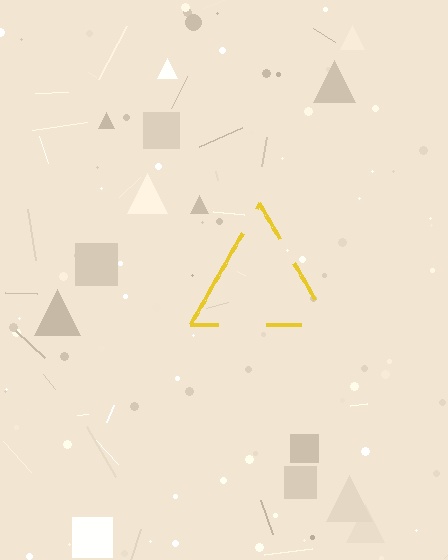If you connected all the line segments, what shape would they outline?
They would outline a triangle.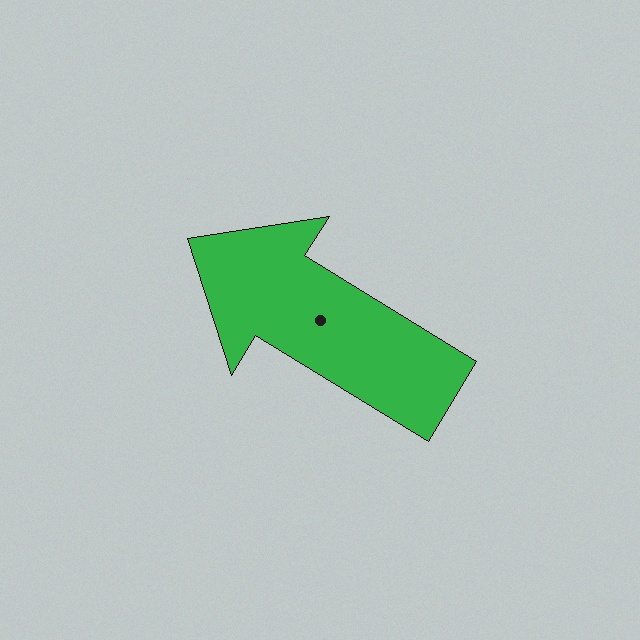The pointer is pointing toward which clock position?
Roughly 10 o'clock.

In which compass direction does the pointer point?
Northwest.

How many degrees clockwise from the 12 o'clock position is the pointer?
Approximately 302 degrees.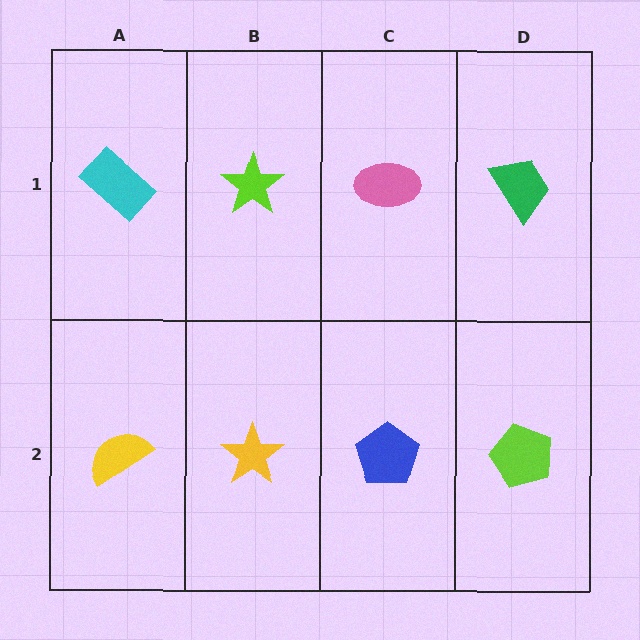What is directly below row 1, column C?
A blue pentagon.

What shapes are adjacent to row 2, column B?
A lime star (row 1, column B), a yellow semicircle (row 2, column A), a blue pentagon (row 2, column C).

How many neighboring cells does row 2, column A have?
2.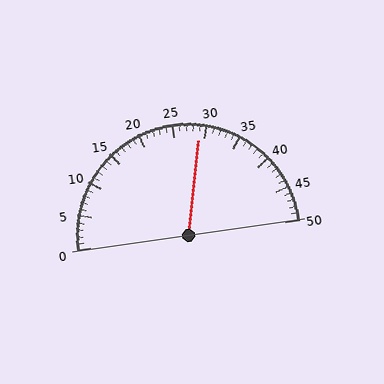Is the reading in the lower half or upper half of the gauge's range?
The reading is in the upper half of the range (0 to 50).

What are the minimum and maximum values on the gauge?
The gauge ranges from 0 to 50.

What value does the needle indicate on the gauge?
The needle indicates approximately 29.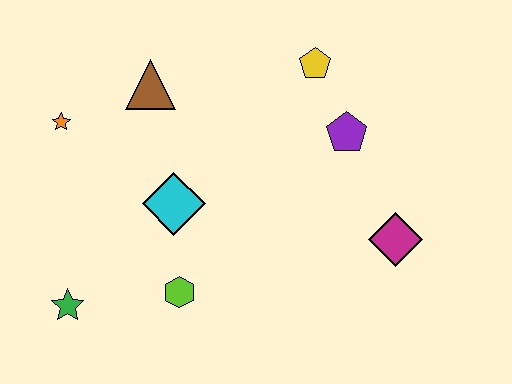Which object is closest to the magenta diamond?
The purple pentagon is closest to the magenta diamond.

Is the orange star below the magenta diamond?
No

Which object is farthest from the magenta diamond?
The orange star is farthest from the magenta diamond.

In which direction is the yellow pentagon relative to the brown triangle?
The yellow pentagon is to the right of the brown triangle.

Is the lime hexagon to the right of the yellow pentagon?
No